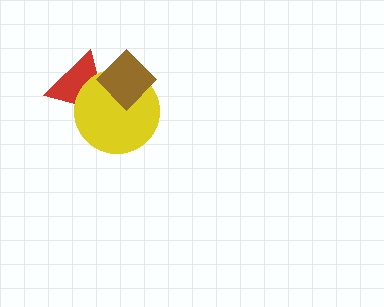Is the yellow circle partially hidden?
Yes, it is partially covered by another shape.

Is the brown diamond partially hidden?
No, no other shape covers it.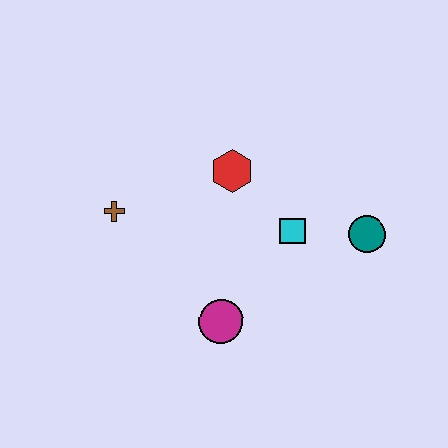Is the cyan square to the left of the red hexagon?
No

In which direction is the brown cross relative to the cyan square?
The brown cross is to the left of the cyan square.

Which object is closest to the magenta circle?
The cyan square is closest to the magenta circle.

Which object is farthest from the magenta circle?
The teal circle is farthest from the magenta circle.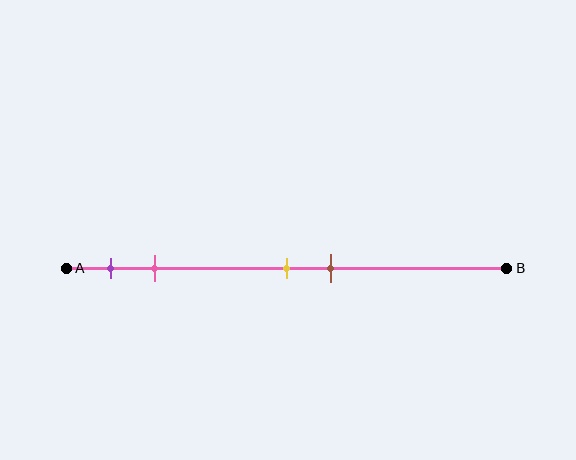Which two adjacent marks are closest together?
The yellow and brown marks are the closest adjacent pair.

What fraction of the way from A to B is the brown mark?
The brown mark is approximately 60% (0.6) of the way from A to B.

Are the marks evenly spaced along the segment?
No, the marks are not evenly spaced.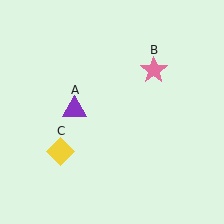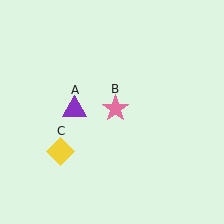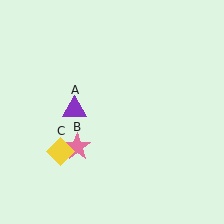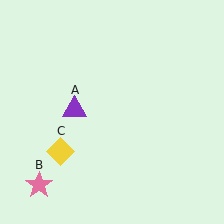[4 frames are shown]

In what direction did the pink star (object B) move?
The pink star (object B) moved down and to the left.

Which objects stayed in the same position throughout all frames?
Purple triangle (object A) and yellow diamond (object C) remained stationary.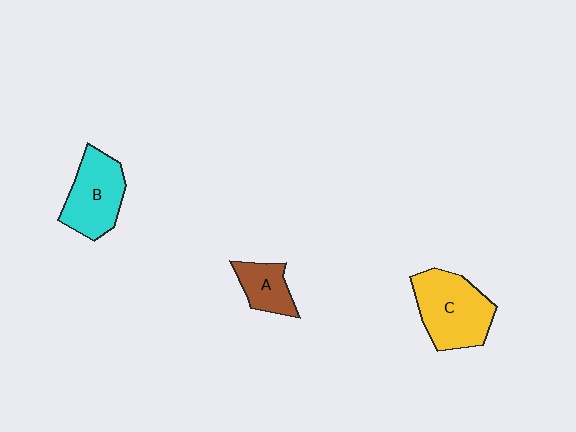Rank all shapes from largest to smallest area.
From largest to smallest: C (yellow), B (cyan), A (brown).